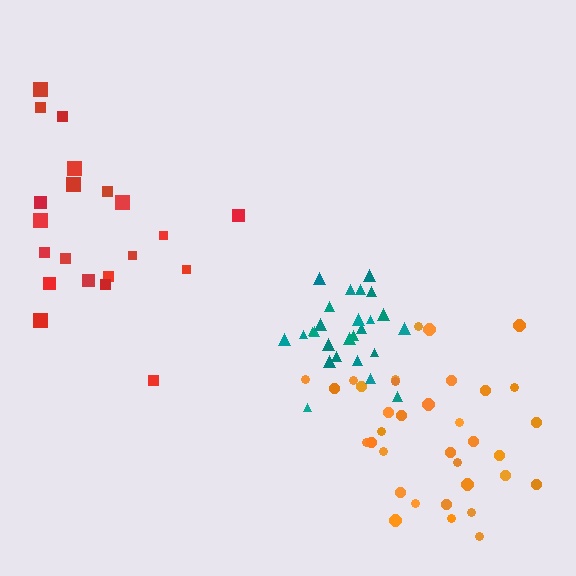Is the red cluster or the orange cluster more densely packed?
Orange.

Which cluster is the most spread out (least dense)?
Red.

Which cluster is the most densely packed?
Teal.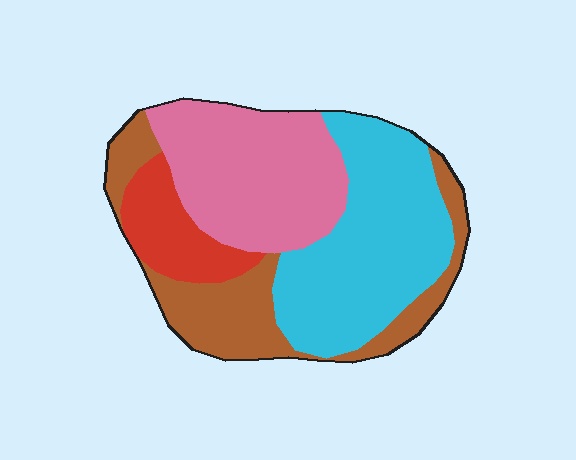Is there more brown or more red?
Brown.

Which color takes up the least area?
Red, at roughly 10%.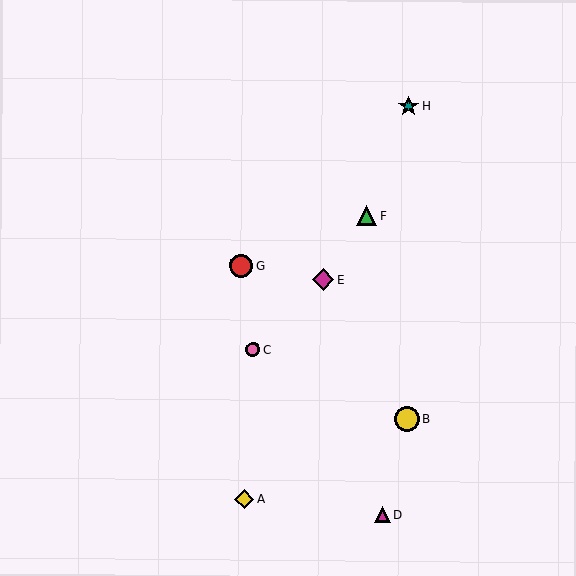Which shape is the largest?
The yellow circle (labeled B) is the largest.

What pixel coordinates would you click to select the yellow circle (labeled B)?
Click at (407, 419) to select the yellow circle B.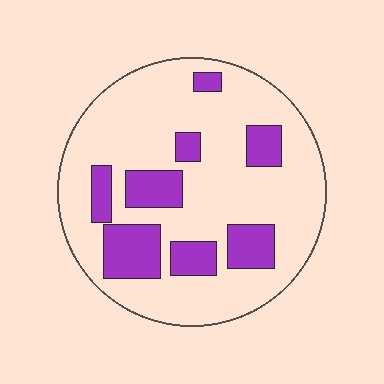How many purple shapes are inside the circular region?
8.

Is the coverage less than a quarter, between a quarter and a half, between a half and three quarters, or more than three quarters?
Less than a quarter.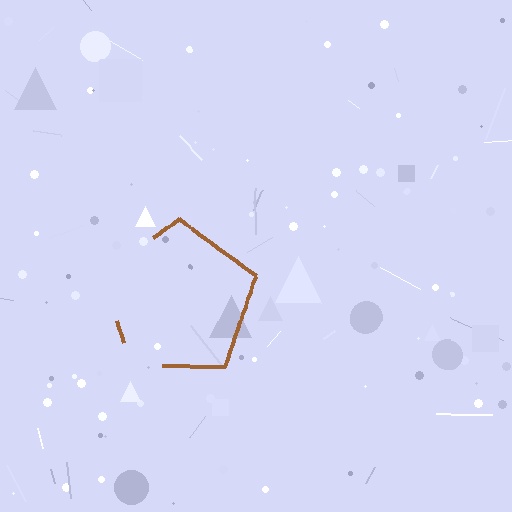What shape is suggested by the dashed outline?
The dashed outline suggests a pentagon.